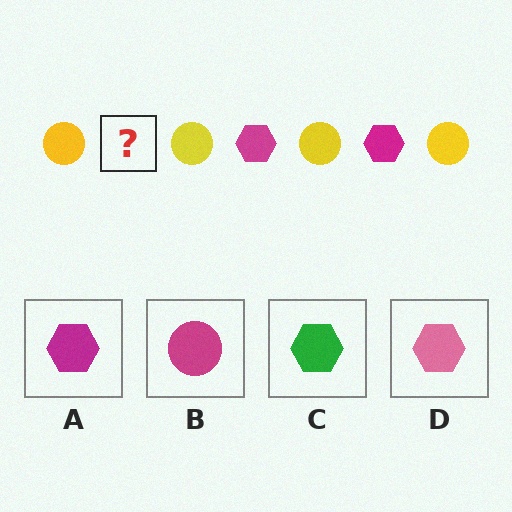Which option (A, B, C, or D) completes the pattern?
A.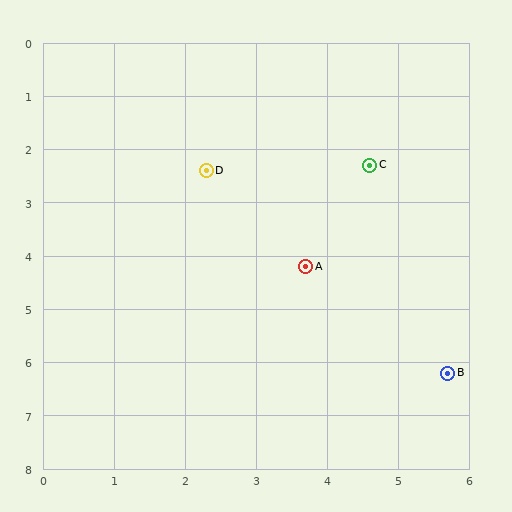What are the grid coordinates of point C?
Point C is at approximately (4.6, 2.3).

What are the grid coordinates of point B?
Point B is at approximately (5.7, 6.2).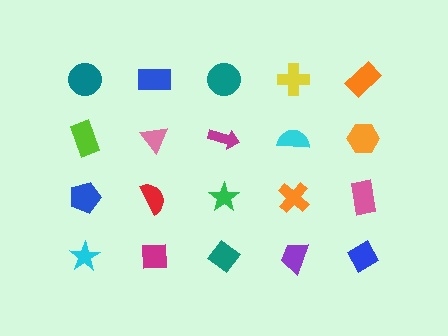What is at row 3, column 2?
A red semicircle.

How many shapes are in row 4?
5 shapes.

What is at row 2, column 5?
An orange hexagon.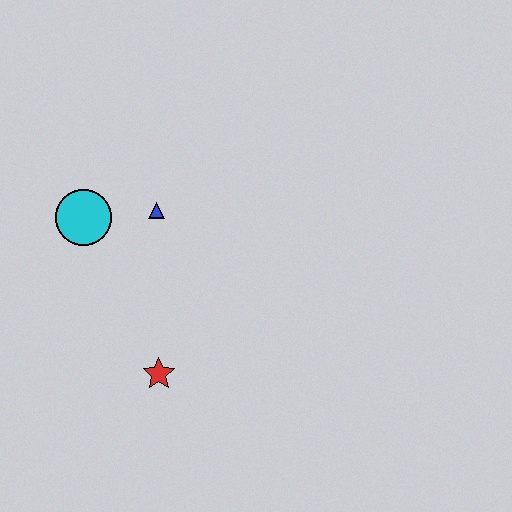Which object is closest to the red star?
The blue triangle is closest to the red star.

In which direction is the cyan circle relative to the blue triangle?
The cyan circle is to the left of the blue triangle.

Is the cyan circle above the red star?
Yes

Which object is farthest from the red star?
The cyan circle is farthest from the red star.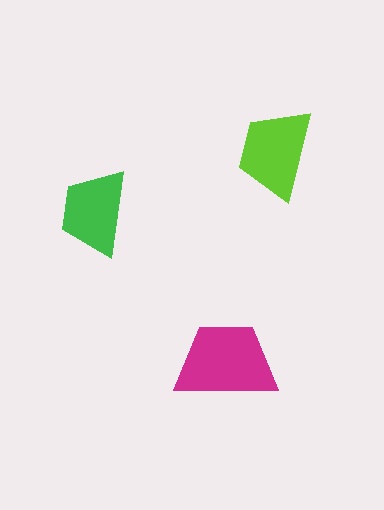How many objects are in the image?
There are 3 objects in the image.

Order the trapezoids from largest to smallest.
the magenta one, the lime one, the green one.